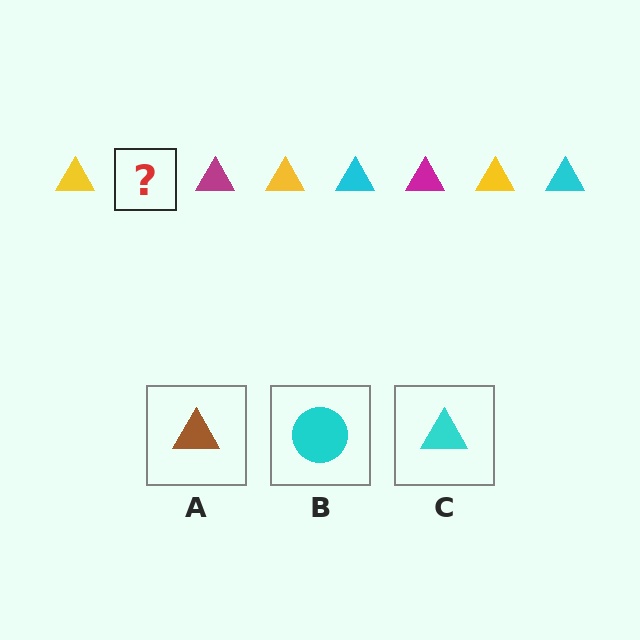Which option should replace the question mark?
Option C.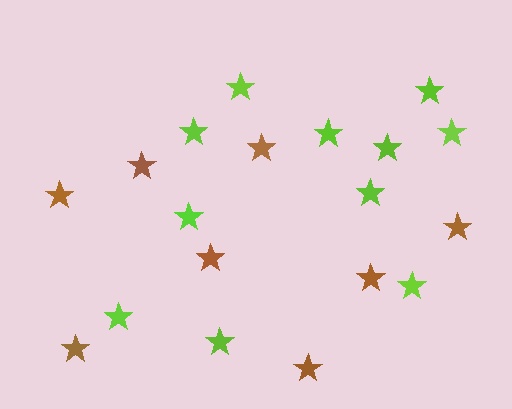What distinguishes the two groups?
There are 2 groups: one group of lime stars (11) and one group of brown stars (8).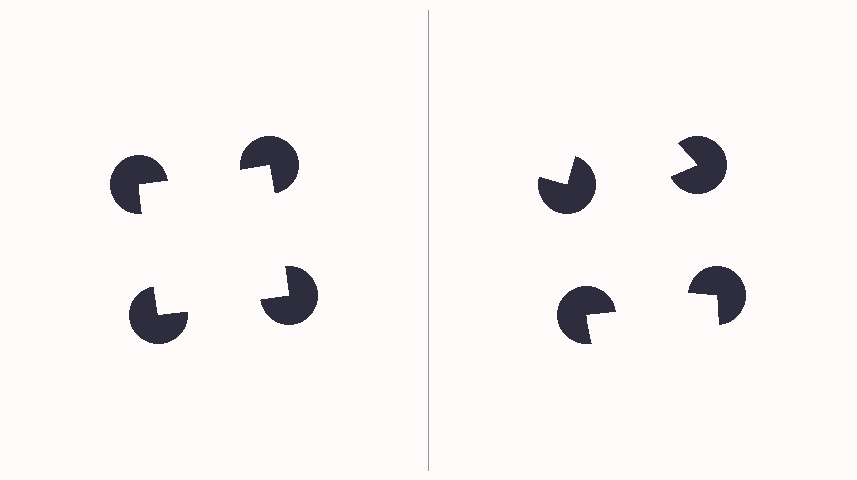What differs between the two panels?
The pac-man discs are positioned identically on both sides; only the wedge orientations differ. On the left they align to a square; on the right they are misaligned.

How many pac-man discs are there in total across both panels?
8 — 4 on each side.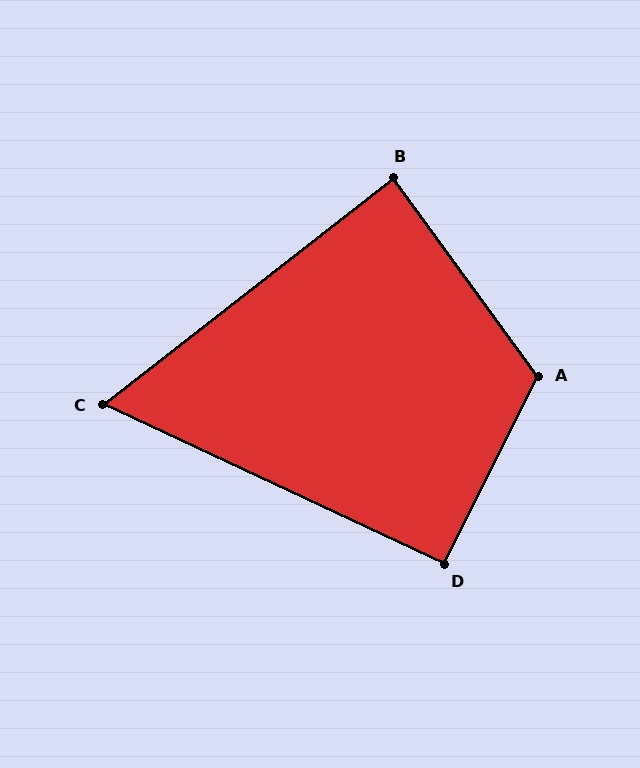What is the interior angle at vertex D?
Approximately 92 degrees (approximately right).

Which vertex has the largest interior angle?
A, at approximately 117 degrees.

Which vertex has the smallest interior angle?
C, at approximately 63 degrees.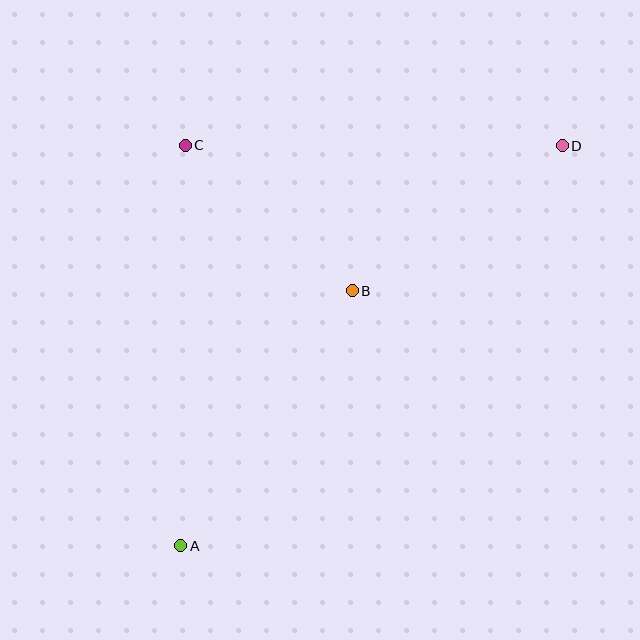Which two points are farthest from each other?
Points A and D are farthest from each other.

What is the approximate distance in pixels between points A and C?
The distance between A and C is approximately 400 pixels.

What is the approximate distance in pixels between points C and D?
The distance between C and D is approximately 377 pixels.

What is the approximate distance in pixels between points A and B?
The distance between A and B is approximately 307 pixels.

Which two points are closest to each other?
Points B and C are closest to each other.